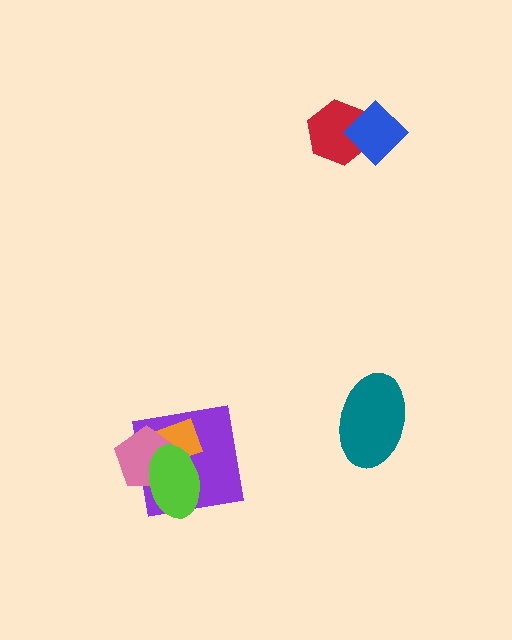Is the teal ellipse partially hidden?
No, no other shape covers it.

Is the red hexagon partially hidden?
Yes, it is partially covered by another shape.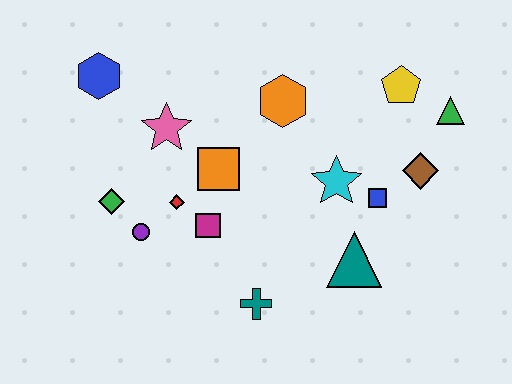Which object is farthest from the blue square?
The blue hexagon is farthest from the blue square.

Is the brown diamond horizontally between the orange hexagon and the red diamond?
No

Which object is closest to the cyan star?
The blue square is closest to the cyan star.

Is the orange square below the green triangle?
Yes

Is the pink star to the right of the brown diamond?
No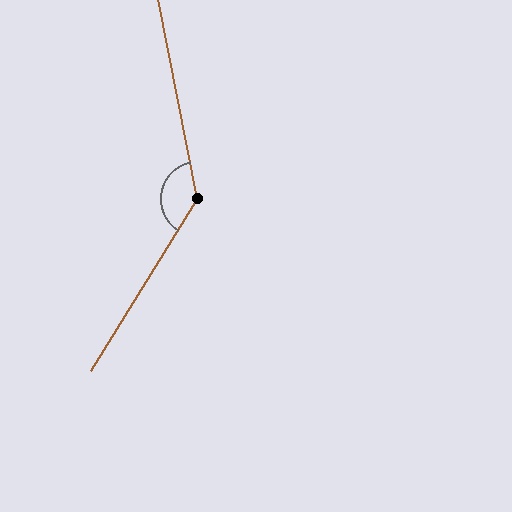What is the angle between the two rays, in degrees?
Approximately 137 degrees.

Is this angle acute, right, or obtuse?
It is obtuse.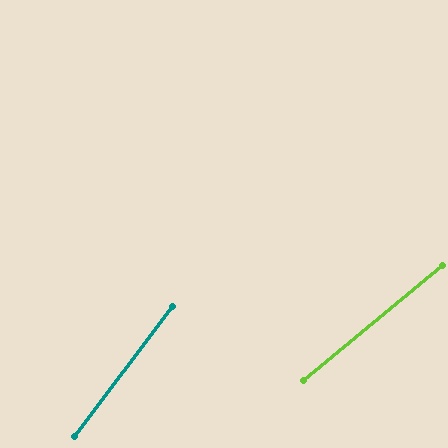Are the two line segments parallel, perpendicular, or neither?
Neither parallel nor perpendicular — they differ by about 13°.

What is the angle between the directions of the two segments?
Approximately 13 degrees.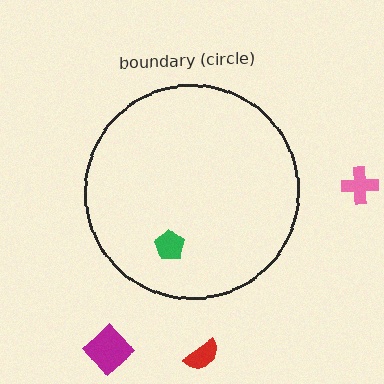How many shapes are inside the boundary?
1 inside, 3 outside.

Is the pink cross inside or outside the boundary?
Outside.